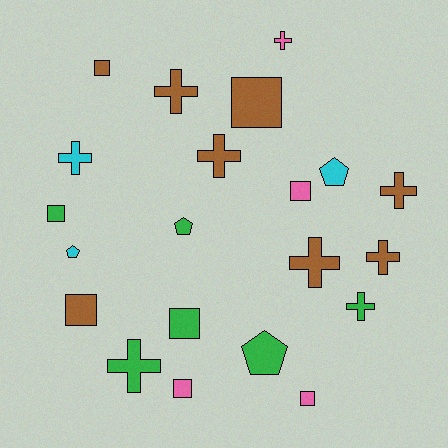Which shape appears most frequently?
Cross, with 9 objects.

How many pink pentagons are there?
There are no pink pentagons.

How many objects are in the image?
There are 21 objects.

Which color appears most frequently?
Brown, with 8 objects.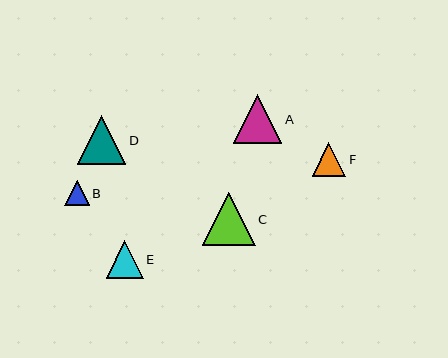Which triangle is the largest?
Triangle C is the largest with a size of approximately 53 pixels.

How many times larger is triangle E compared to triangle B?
Triangle E is approximately 1.5 times the size of triangle B.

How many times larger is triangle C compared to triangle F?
Triangle C is approximately 1.6 times the size of triangle F.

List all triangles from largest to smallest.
From largest to smallest: C, A, D, E, F, B.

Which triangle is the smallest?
Triangle B is the smallest with a size of approximately 25 pixels.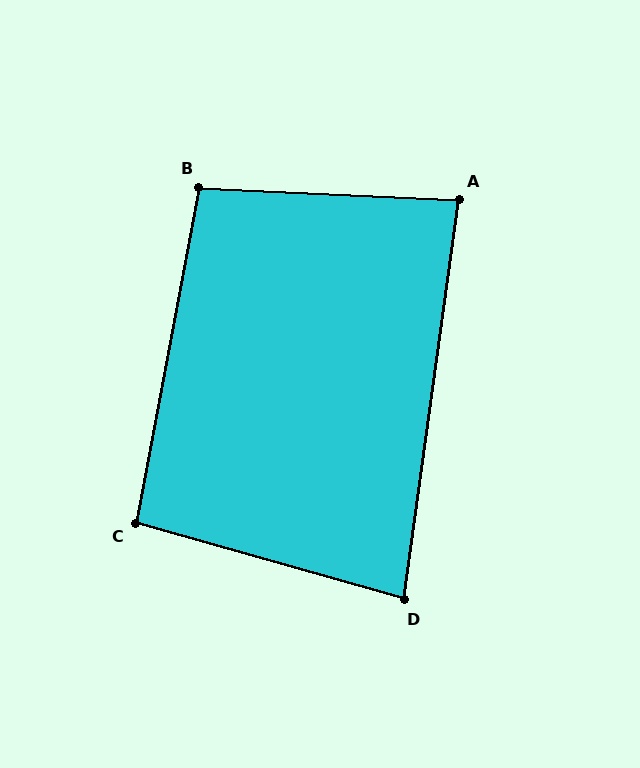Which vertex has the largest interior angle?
B, at approximately 98 degrees.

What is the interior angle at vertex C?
Approximately 95 degrees (obtuse).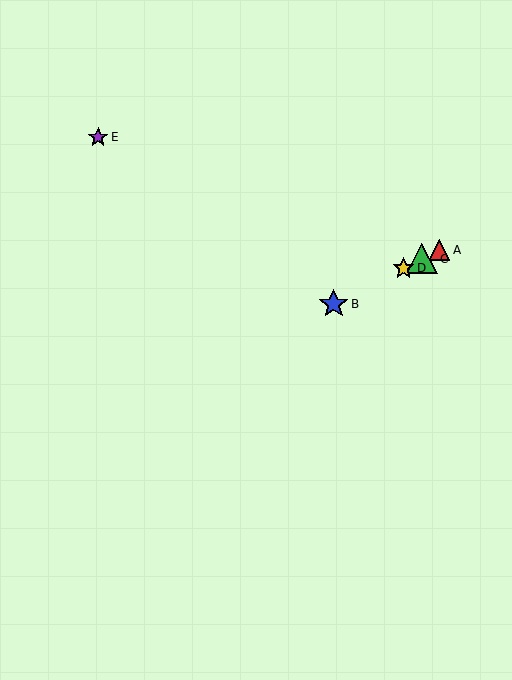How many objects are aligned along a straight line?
4 objects (A, B, C, D) are aligned along a straight line.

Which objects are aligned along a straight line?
Objects A, B, C, D are aligned along a straight line.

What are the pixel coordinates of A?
Object A is at (439, 250).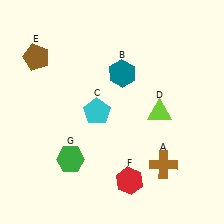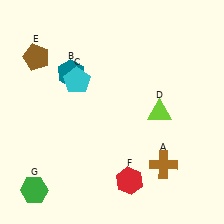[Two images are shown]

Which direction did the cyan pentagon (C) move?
The cyan pentagon (C) moved up.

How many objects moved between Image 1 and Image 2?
3 objects moved between the two images.